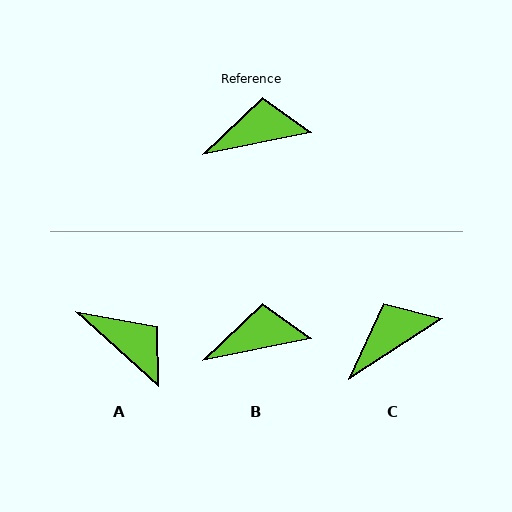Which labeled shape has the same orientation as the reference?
B.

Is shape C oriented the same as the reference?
No, it is off by about 22 degrees.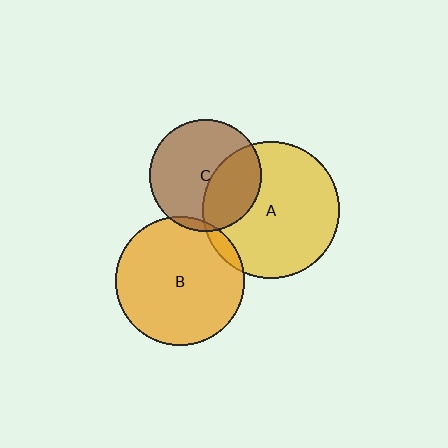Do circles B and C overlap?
Yes.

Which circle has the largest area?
Circle A (yellow).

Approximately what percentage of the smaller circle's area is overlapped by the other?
Approximately 5%.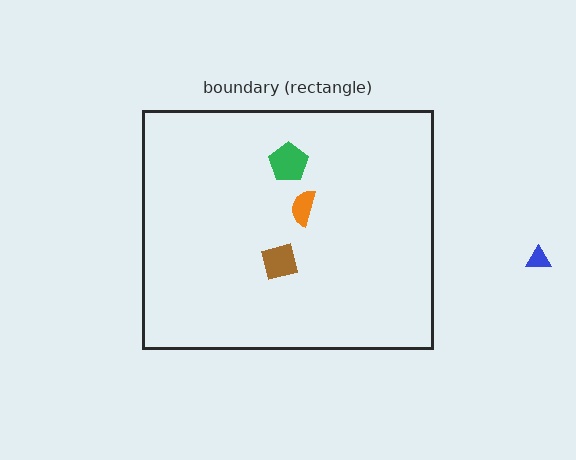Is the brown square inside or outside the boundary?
Inside.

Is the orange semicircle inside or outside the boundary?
Inside.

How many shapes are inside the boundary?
3 inside, 1 outside.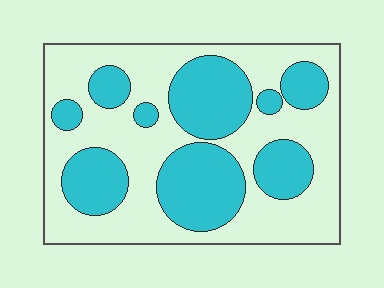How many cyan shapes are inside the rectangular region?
9.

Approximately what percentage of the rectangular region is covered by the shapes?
Approximately 40%.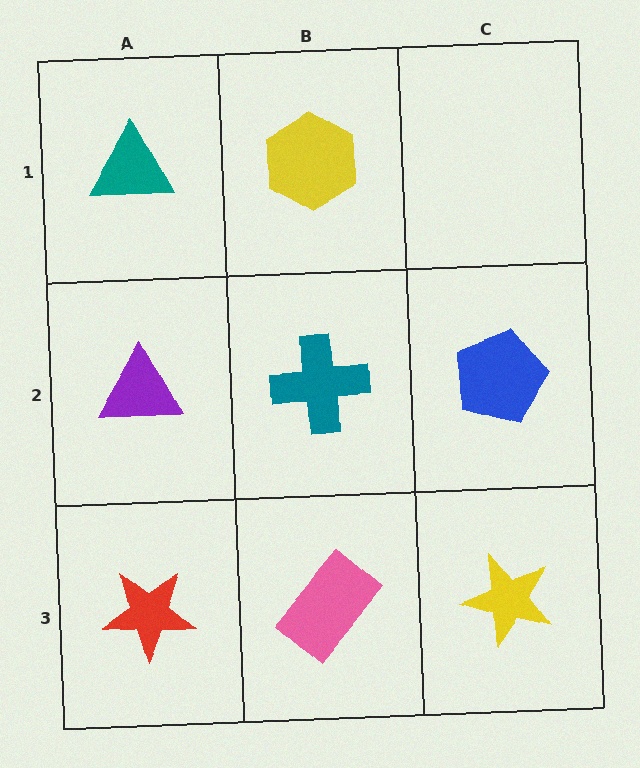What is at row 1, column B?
A yellow hexagon.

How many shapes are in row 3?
3 shapes.